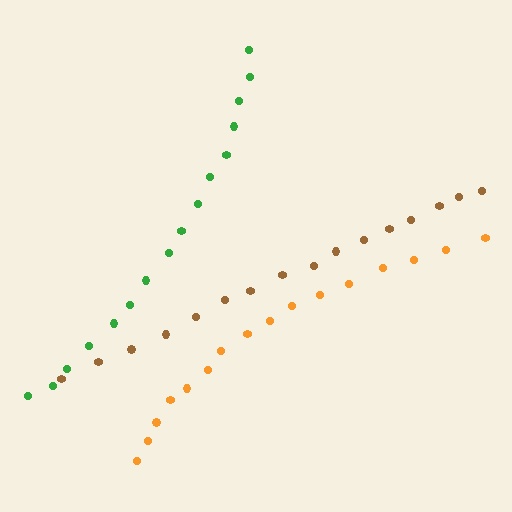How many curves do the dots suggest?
There are 3 distinct paths.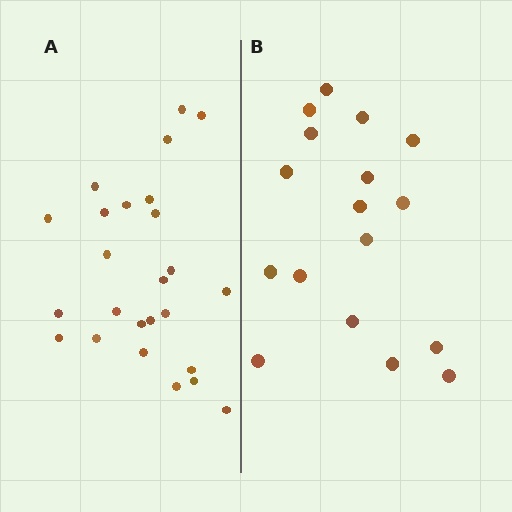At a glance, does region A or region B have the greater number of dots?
Region A (the left region) has more dots.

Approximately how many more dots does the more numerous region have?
Region A has roughly 8 or so more dots than region B.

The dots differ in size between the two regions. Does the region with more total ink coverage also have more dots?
No. Region B has more total ink coverage because its dots are larger, but region A actually contains more individual dots. Total area can be misleading — the number of items is what matters here.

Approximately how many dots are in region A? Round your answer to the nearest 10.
About 20 dots. (The exact count is 25, which rounds to 20.)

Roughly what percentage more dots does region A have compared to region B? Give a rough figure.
About 45% more.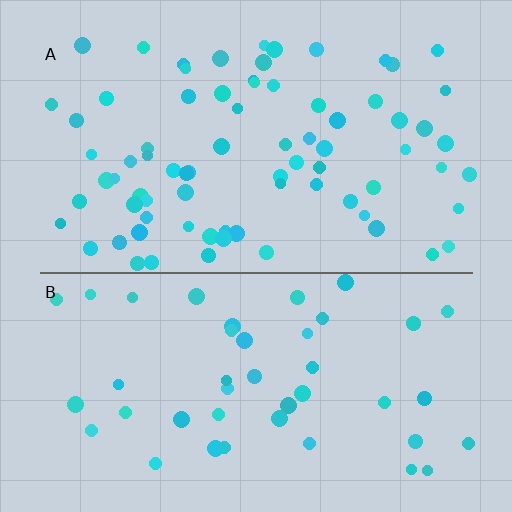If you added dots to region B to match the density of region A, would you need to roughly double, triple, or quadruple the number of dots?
Approximately double.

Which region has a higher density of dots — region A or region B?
A (the top).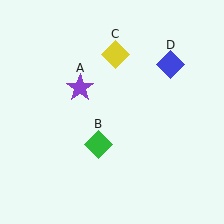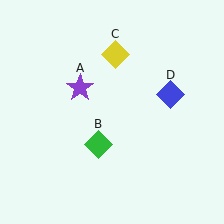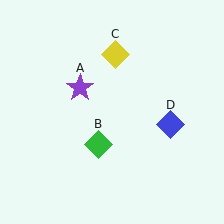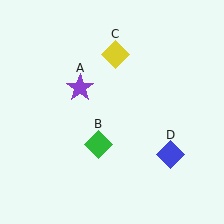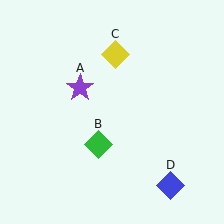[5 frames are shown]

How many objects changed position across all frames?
1 object changed position: blue diamond (object D).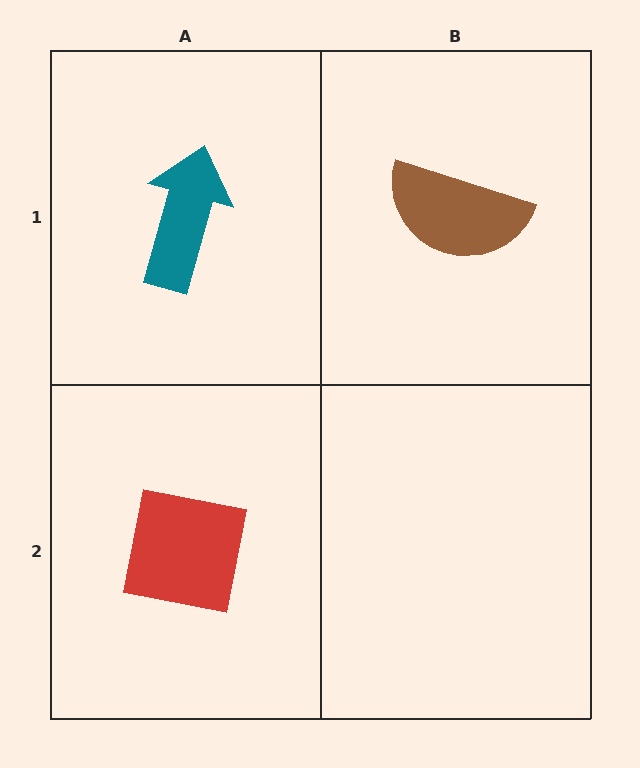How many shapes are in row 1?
2 shapes.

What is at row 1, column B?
A brown semicircle.